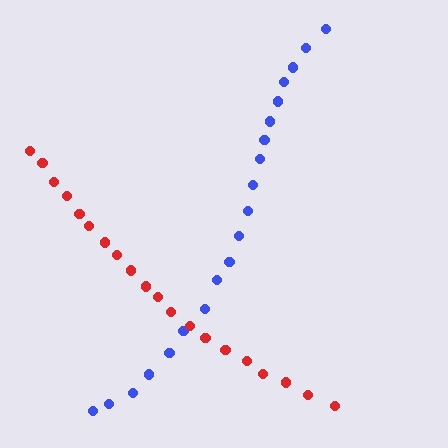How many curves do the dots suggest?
There are 2 distinct paths.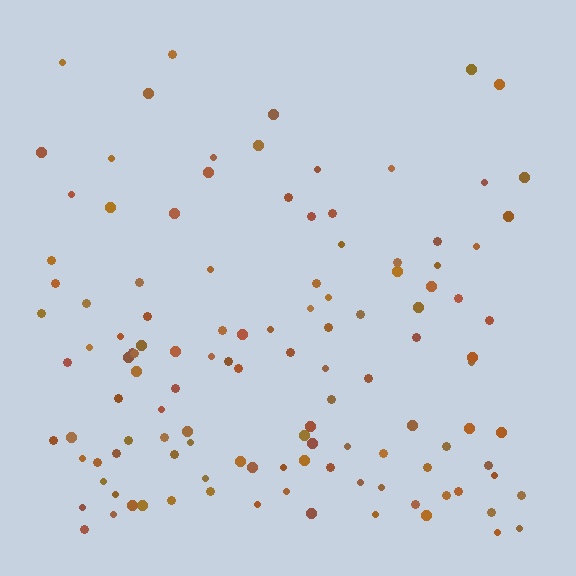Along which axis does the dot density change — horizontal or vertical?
Vertical.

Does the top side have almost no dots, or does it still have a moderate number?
Still a moderate number, just noticeably fewer than the bottom.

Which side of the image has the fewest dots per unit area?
The top.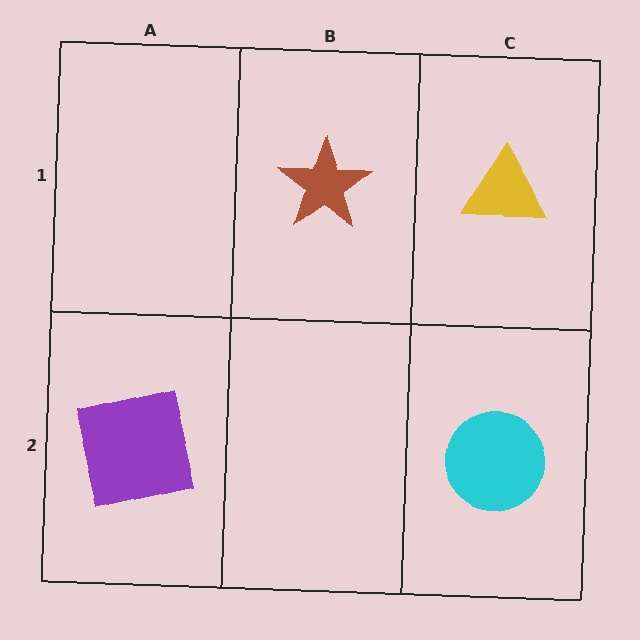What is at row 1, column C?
A yellow triangle.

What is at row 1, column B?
A brown star.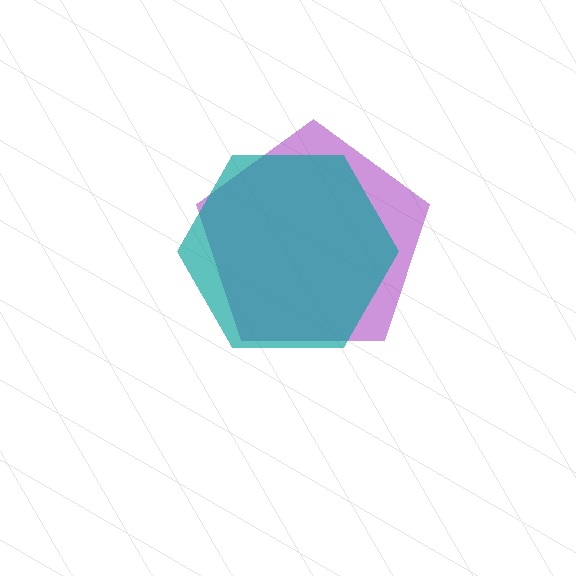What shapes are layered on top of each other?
The layered shapes are: a purple pentagon, a teal hexagon.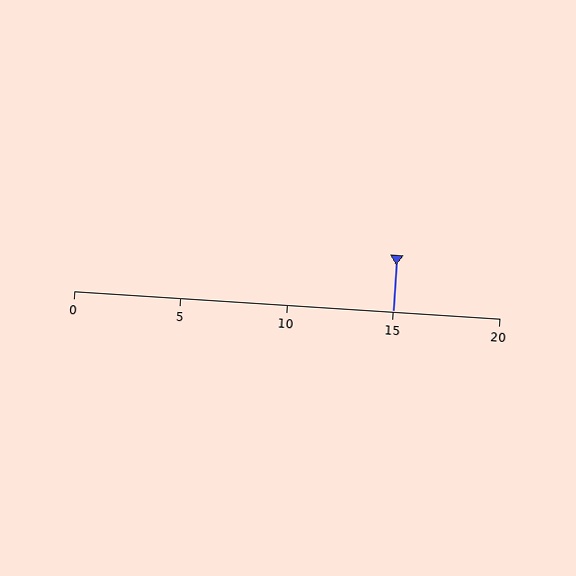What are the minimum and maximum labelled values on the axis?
The axis runs from 0 to 20.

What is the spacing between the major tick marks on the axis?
The major ticks are spaced 5 apart.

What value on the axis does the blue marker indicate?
The marker indicates approximately 15.